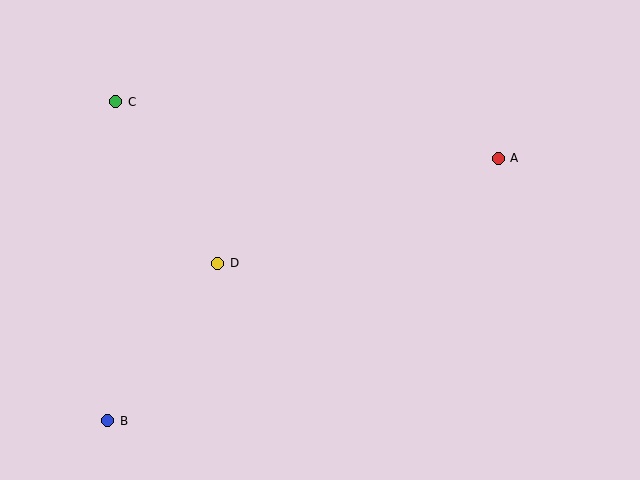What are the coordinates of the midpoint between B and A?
The midpoint between B and A is at (303, 289).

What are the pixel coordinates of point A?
Point A is at (498, 158).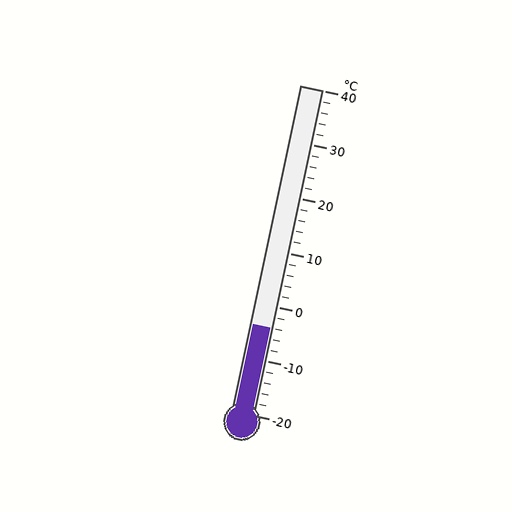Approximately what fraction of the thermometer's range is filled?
The thermometer is filled to approximately 25% of its range.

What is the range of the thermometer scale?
The thermometer scale ranges from -20°C to 40°C.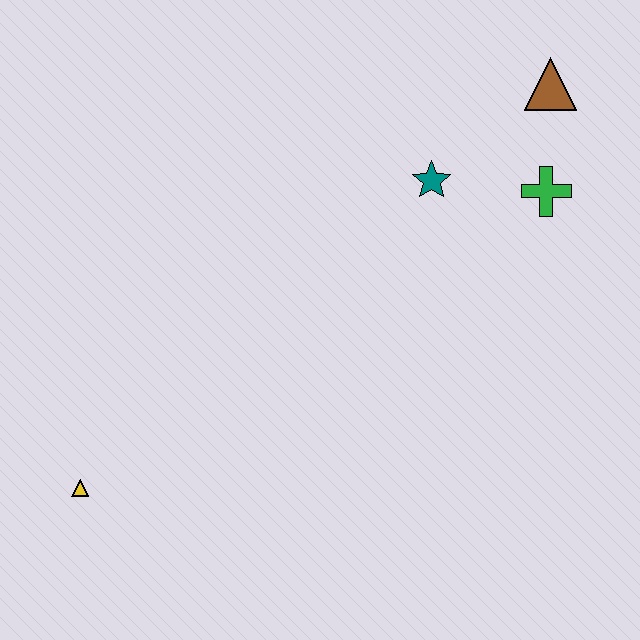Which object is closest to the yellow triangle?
The teal star is closest to the yellow triangle.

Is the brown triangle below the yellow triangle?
No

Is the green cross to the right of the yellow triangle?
Yes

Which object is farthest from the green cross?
The yellow triangle is farthest from the green cross.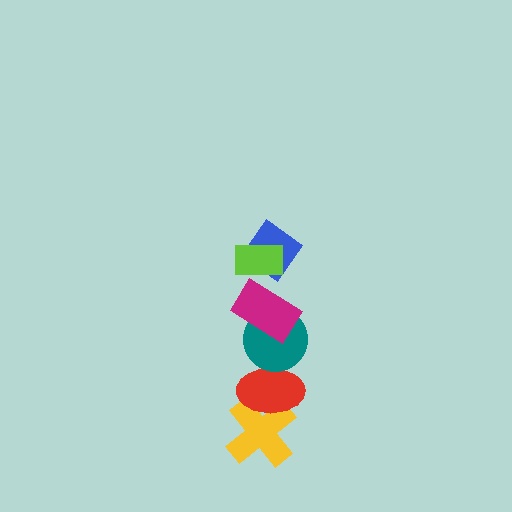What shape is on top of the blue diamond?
The lime rectangle is on top of the blue diamond.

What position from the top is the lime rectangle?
The lime rectangle is 1st from the top.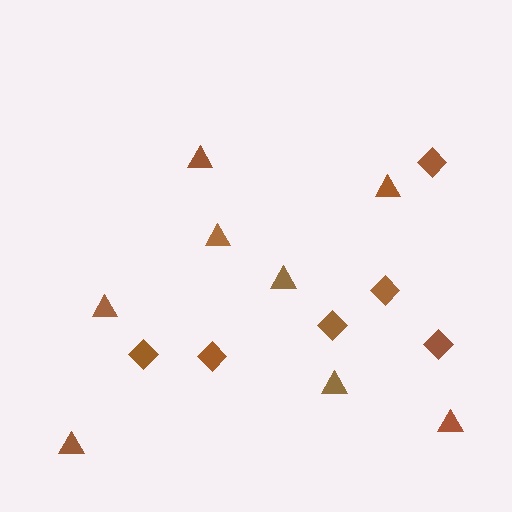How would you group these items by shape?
There are 2 groups: one group of triangles (8) and one group of diamonds (6).